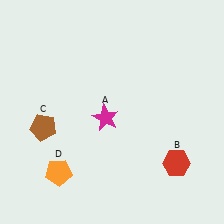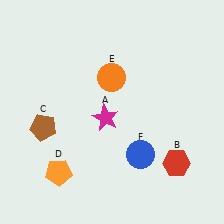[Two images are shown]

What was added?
An orange circle (E), a blue circle (F) were added in Image 2.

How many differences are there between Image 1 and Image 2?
There are 2 differences between the two images.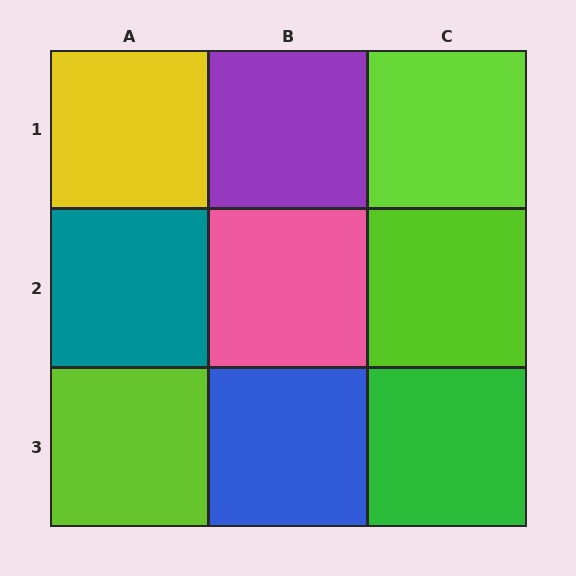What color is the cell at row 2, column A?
Teal.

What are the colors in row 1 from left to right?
Yellow, purple, lime.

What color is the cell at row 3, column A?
Lime.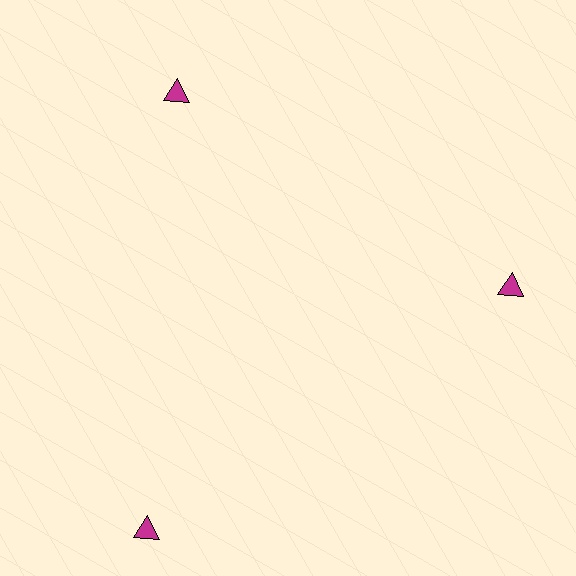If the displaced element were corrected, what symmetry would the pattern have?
It would have 3-fold rotational symmetry — the pattern would map onto itself every 120 degrees.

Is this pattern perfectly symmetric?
No. The 3 magenta triangles are arranged in a ring, but one element near the 7 o'clock position is pushed outward from the center, breaking the 3-fold rotational symmetry.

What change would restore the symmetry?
The symmetry would be restored by moving it inward, back onto the ring so that all 3 triangles sit at equal angles and equal distance from the center.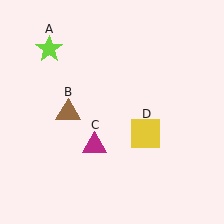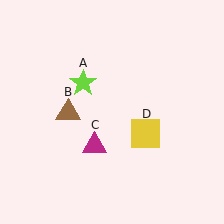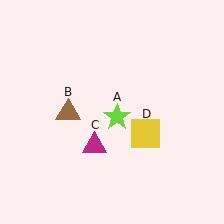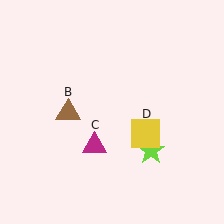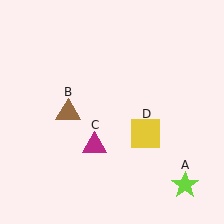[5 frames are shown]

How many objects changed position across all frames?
1 object changed position: lime star (object A).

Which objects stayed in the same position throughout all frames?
Brown triangle (object B) and magenta triangle (object C) and yellow square (object D) remained stationary.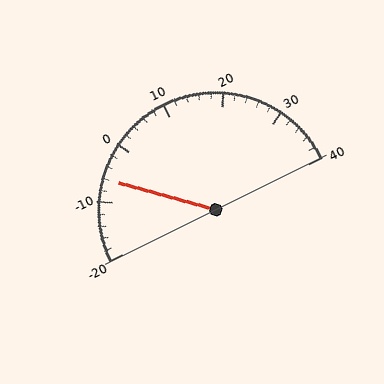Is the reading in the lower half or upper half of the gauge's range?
The reading is in the lower half of the range (-20 to 40).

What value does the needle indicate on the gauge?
The needle indicates approximately -6.